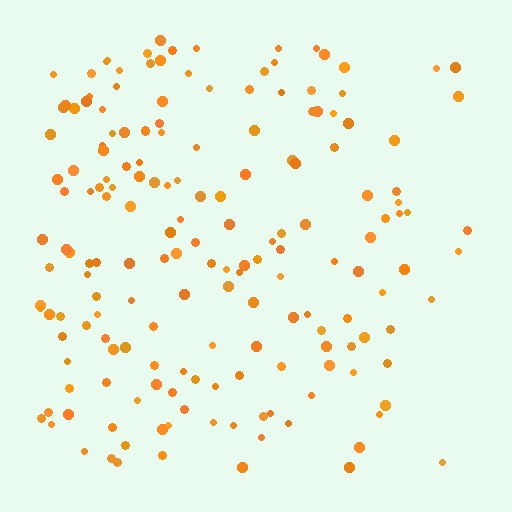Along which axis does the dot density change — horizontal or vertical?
Horizontal.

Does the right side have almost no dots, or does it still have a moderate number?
Still a moderate number, just noticeably fewer than the left.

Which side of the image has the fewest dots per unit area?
The right.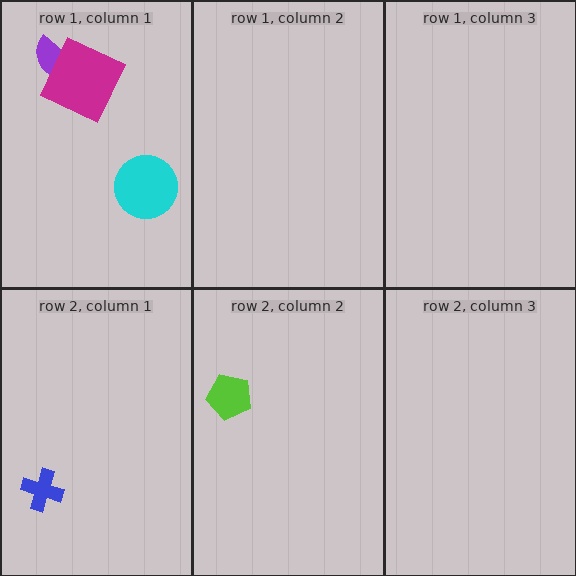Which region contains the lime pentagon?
The row 2, column 2 region.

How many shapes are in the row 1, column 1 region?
3.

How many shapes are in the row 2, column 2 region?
1.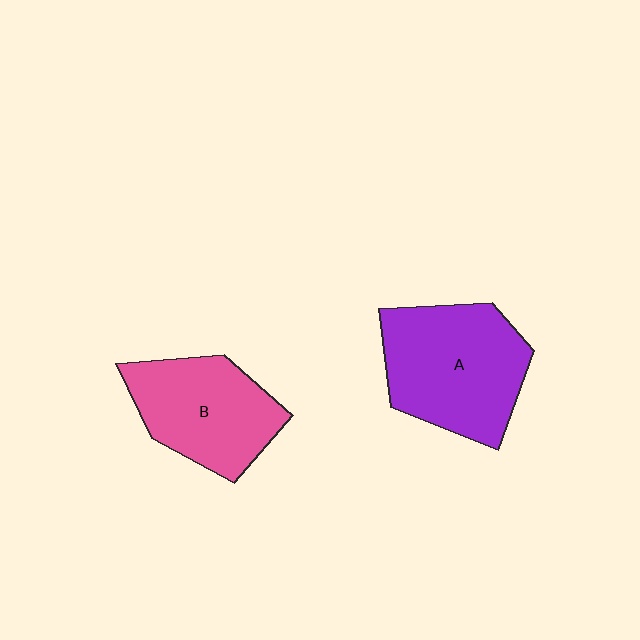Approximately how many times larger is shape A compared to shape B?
Approximately 1.2 times.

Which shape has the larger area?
Shape A (purple).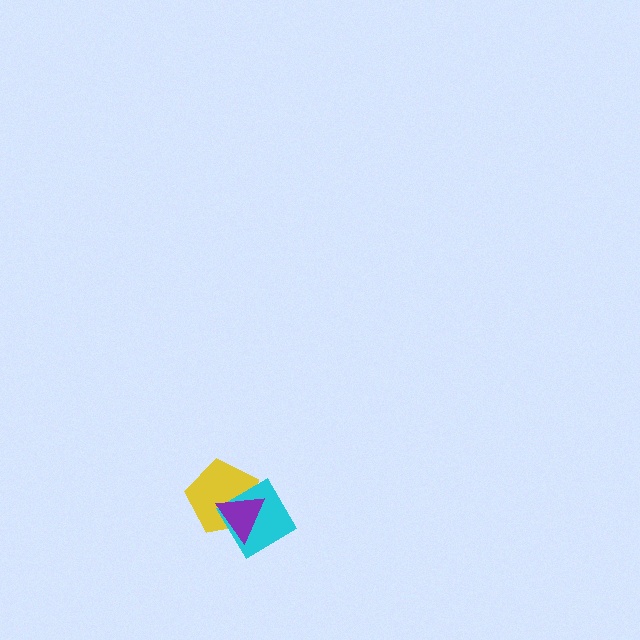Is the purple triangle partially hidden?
No, no other shape covers it.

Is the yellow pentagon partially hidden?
Yes, it is partially covered by another shape.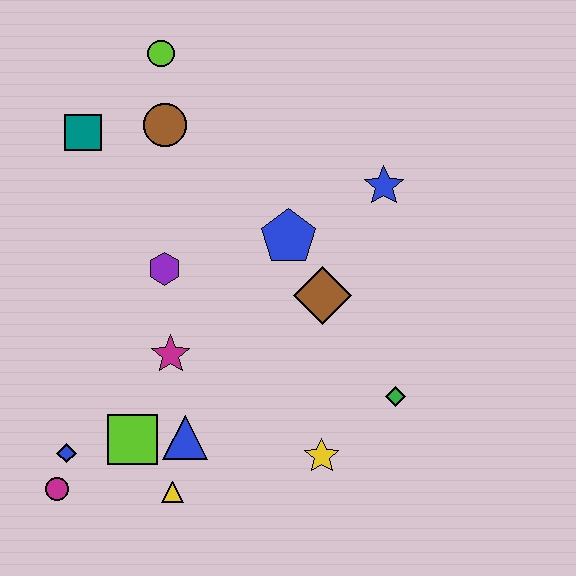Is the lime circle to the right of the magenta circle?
Yes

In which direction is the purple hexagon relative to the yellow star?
The purple hexagon is above the yellow star.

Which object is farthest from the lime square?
The lime circle is farthest from the lime square.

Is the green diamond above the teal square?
No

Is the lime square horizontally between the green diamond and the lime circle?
No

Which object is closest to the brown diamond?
The blue pentagon is closest to the brown diamond.